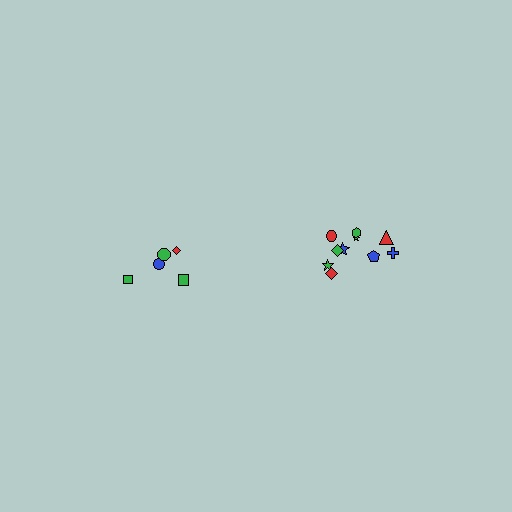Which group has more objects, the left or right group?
The right group.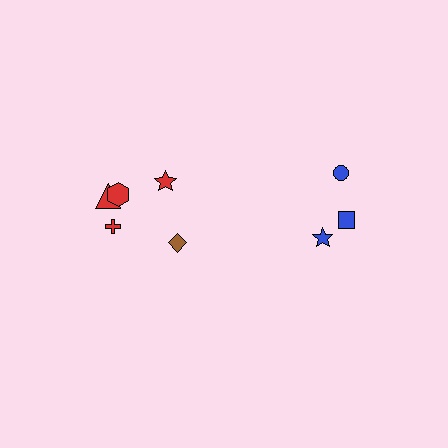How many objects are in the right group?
There are 3 objects.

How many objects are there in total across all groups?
There are 8 objects.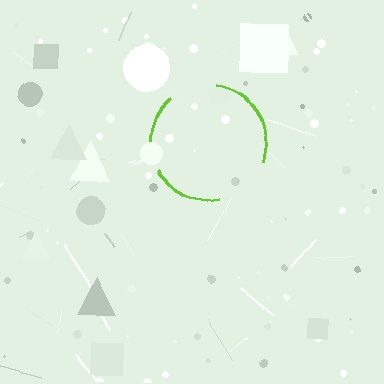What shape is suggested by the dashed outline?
The dashed outline suggests a circle.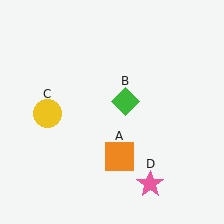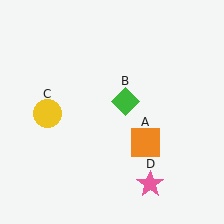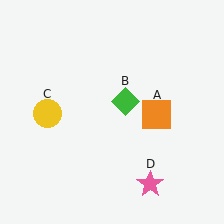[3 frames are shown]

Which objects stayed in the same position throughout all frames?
Green diamond (object B) and yellow circle (object C) and pink star (object D) remained stationary.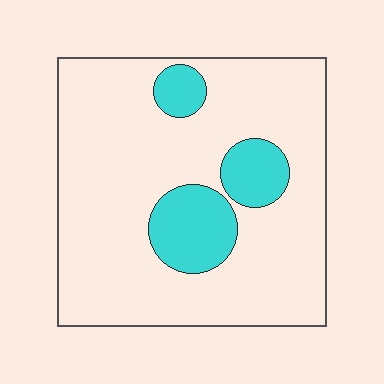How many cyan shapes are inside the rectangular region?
3.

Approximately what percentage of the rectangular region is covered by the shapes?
Approximately 15%.